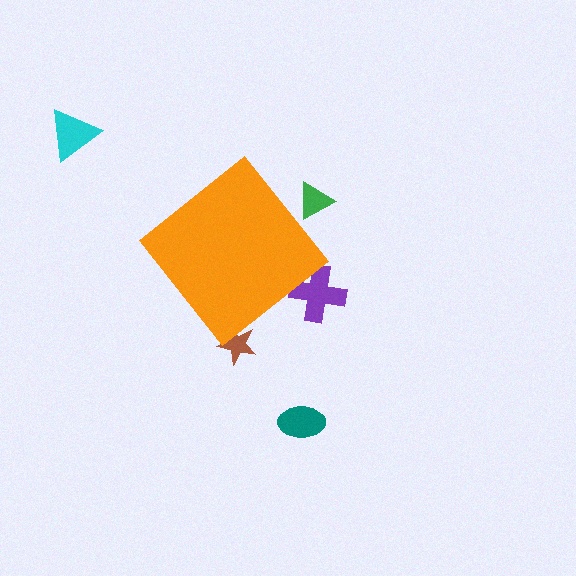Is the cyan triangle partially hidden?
No, the cyan triangle is fully visible.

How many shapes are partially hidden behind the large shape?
3 shapes are partially hidden.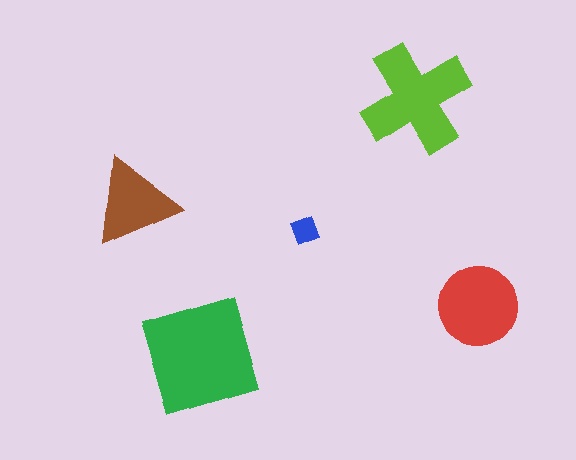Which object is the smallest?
The blue diamond.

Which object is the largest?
The green square.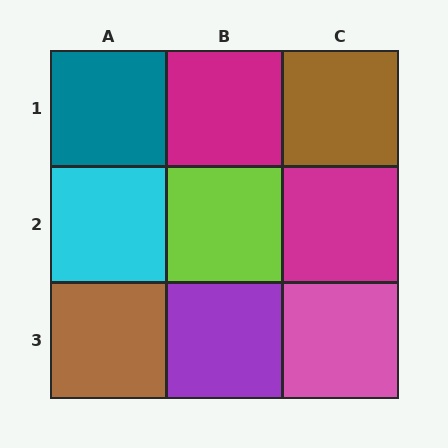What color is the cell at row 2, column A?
Cyan.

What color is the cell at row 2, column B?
Lime.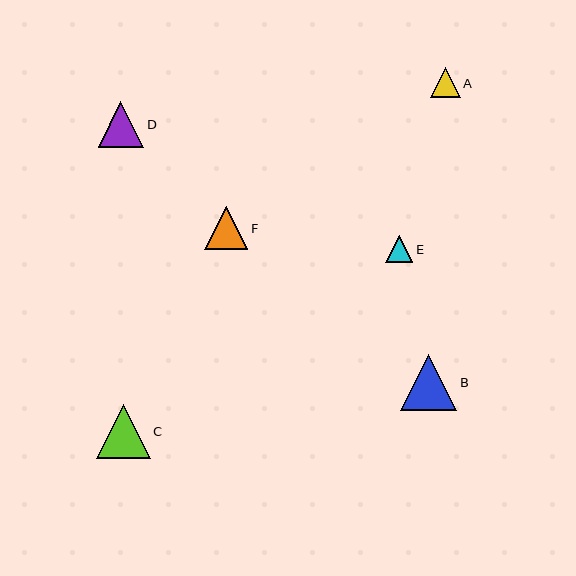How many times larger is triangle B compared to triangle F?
Triangle B is approximately 1.3 times the size of triangle F.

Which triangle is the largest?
Triangle B is the largest with a size of approximately 56 pixels.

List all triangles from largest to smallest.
From largest to smallest: B, C, D, F, A, E.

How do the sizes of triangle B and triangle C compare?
Triangle B and triangle C are approximately the same size.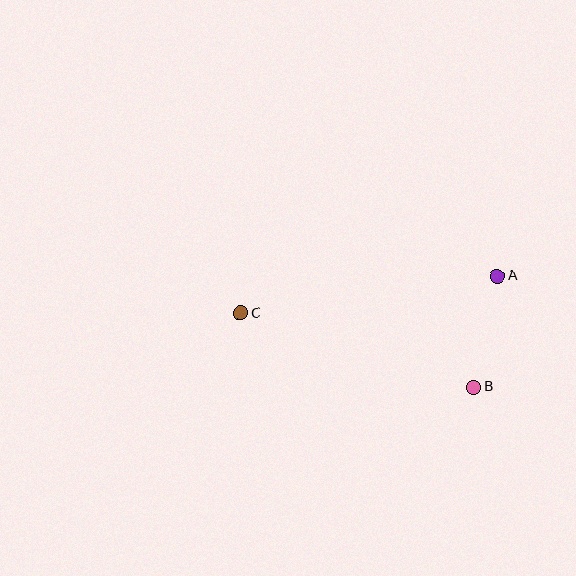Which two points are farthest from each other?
Points A and C are farthest from each other.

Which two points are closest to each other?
Points A and B are closest to each other.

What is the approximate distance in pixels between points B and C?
The distance between B and C is approximately 244 pixels.